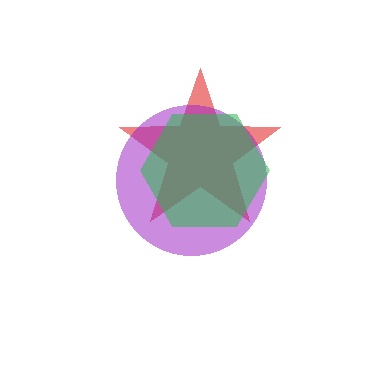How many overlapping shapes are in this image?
There are 3 overlapping shapes in the image.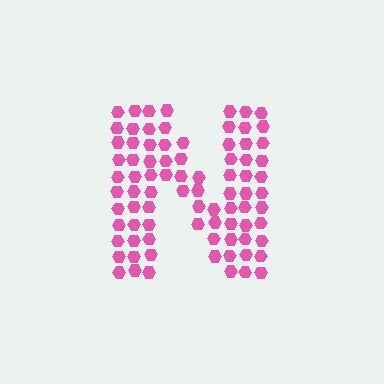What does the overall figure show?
The overall figure shows the letter N.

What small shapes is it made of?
It is made of small hexagons.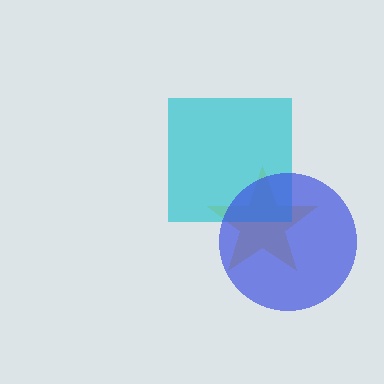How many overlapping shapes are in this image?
There are 3 overlapping shapes in the image.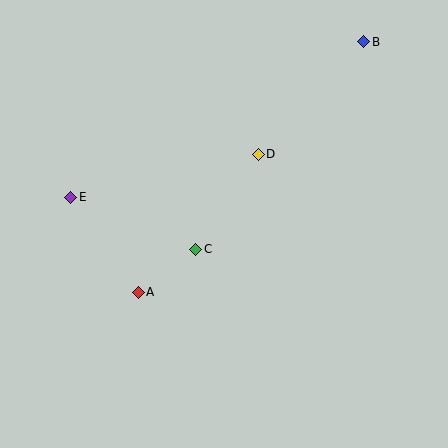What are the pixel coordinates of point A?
Point A is at (138, 292).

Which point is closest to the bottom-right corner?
Point C is closest to the bottom-right corner.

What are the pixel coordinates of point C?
Point C is at (196, 249).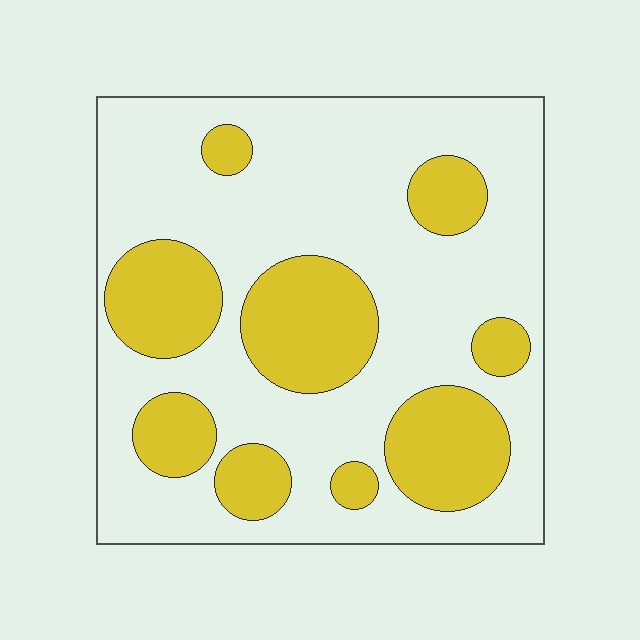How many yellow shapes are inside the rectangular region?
9.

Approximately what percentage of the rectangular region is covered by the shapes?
Approximately 30%.